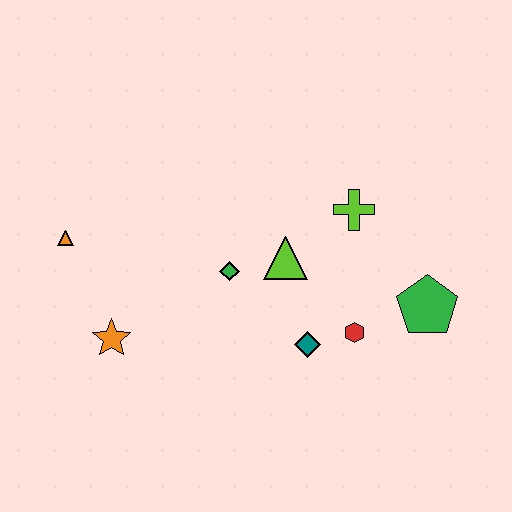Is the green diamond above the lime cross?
No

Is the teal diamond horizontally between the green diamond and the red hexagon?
Yes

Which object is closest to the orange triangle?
The orange star is closest to the orange triangle.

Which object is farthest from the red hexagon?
The orange triangle is farthest from the red hexagon.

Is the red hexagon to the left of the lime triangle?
No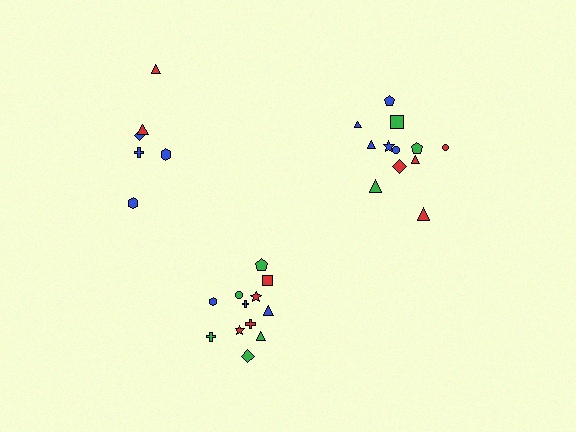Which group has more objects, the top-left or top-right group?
The top-right group.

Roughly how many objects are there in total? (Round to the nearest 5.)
Roughly 30 objects in total.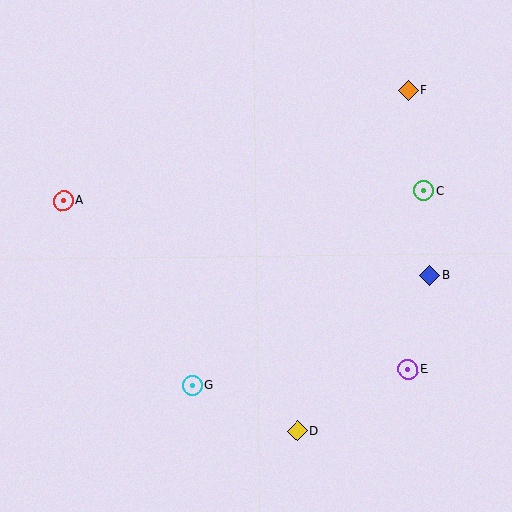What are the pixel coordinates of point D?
Point D is at (298, 431).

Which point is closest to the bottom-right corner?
Point E is closest to the bottom-right corner.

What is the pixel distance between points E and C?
The distance between E and C is 179 pixels.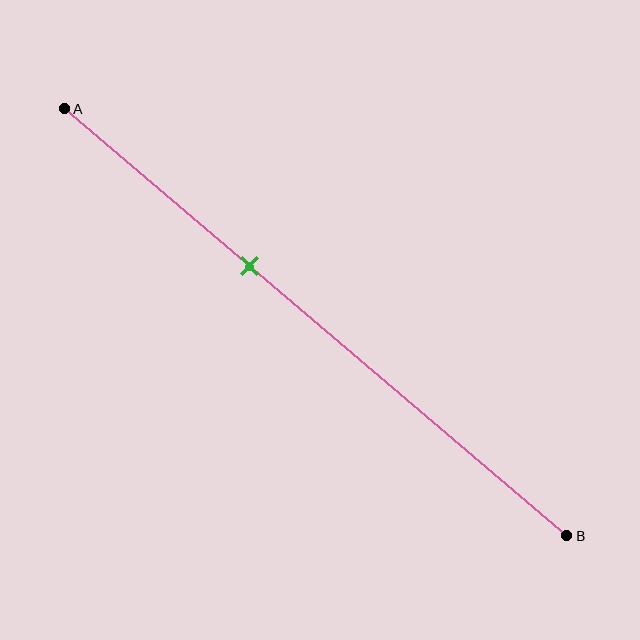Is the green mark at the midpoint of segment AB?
No, the mark is at about 35% from A, not at the 50% midpoint.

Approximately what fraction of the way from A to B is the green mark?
The green mark is approximately 35% of the way from A to B.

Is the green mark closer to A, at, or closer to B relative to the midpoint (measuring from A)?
The green mark is closer to point A than the midpoint of segment AB.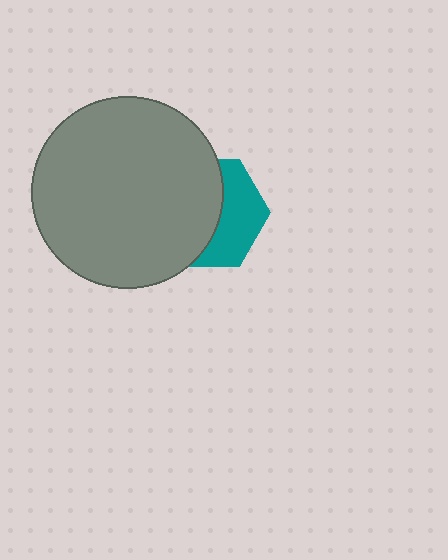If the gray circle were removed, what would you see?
You would see the complete teal hexagon.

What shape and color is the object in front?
The object in front is a gray circle.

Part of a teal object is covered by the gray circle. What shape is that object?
It is a hexagon.